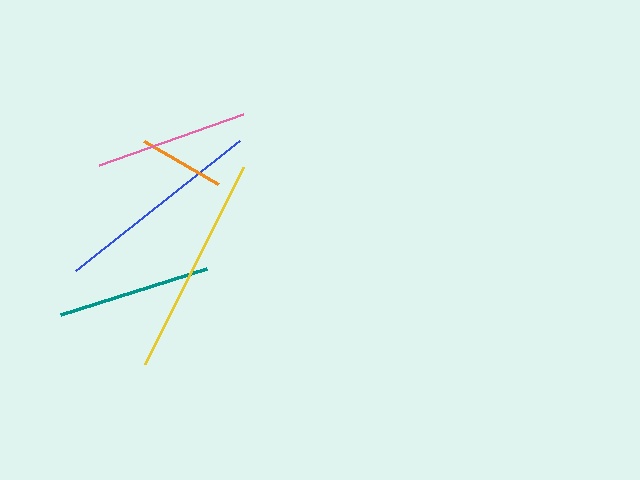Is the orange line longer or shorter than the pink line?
The pink line is longer than the orange line.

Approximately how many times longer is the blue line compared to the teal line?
The blue line is approximately 1.4 times the length of the teal line.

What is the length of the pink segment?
The pink segment is approximately 153 pixels long.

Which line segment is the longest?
The yellow line is the longest at approximately 220 pixels.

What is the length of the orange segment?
The orange segment is approximately 85 pixels long.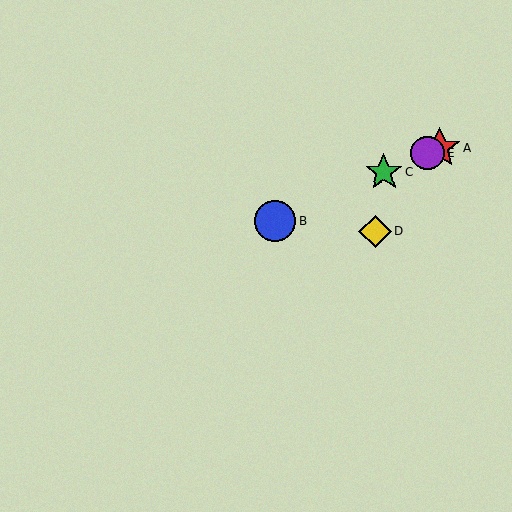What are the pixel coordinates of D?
Object D is at (375, 232).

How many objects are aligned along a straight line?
4 objects (A, B, C, E) are aligned along a straight line.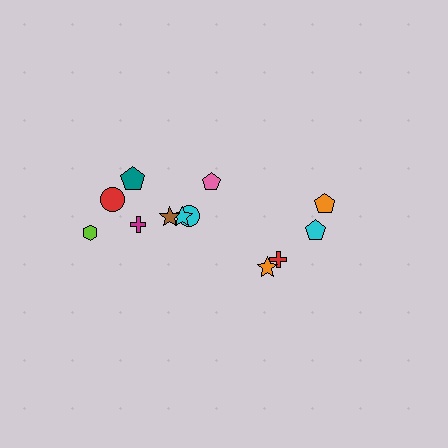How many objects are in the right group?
There are 4 objects.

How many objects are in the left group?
There are 8 objects.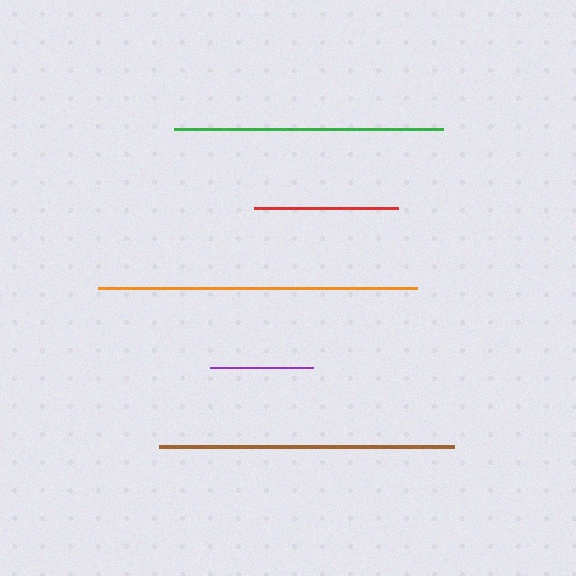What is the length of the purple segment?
The purple segment is approximately 103 pixels long.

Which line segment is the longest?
The orange line is the longest at approximately 319 pixels.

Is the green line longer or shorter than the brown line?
The brown line is longer than the green line.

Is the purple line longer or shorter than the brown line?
The brown line is longer than the purple line.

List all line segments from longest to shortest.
From longest to shortest: orange, brown, green, red, purple.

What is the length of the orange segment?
The orange segment is approximately 319 pixels long.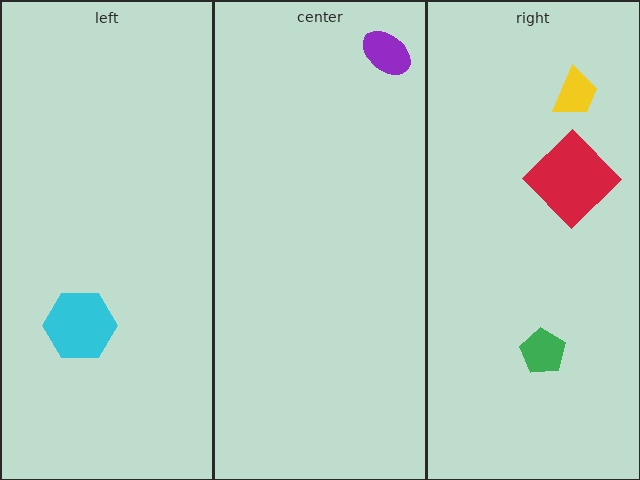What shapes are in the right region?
The red diamond, the green pentagon, the yellow trapezoid.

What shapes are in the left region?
The cyan hexagon.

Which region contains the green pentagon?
The right region.